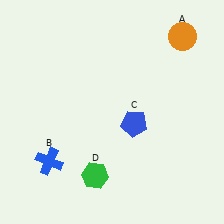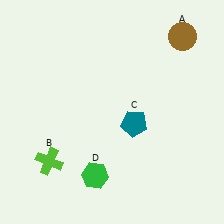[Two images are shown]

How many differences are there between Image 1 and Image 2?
There are 3 differences between the two images.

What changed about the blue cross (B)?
In Image 1, B is blue. In Image 2, it changed to lime.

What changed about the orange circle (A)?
In Image 1, A is orange. In Image 2, it changed to brown.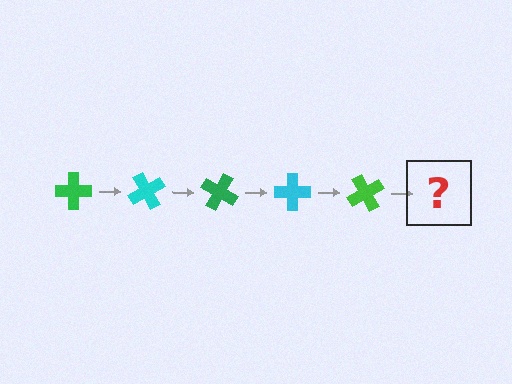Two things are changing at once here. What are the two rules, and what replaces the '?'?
The two rules are that it rotates 60 degrees each step and the color cycles through green and cyan. The '?' should be a cyan cross, rotated 300 degrees from the start.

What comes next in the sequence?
The next element should be a cyan cross, rotated 300 degrees from the start.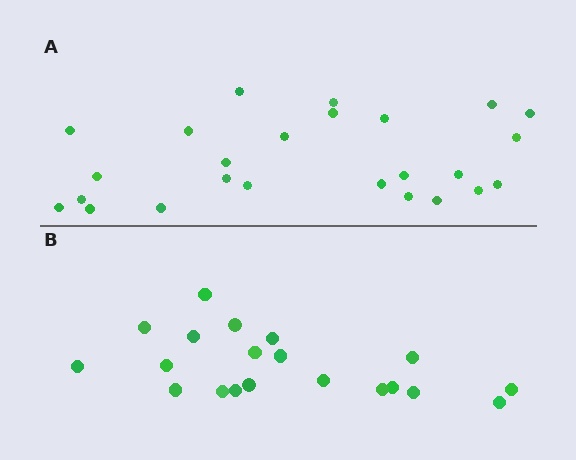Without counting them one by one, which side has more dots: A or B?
Region A (the top region) has more dots.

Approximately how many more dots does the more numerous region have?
Region A has about 5 more dots than region B.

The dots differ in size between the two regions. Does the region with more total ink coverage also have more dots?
No. Region B has more total ink coverage because its dots are larger, but region A actually contains more individual dots. Total area can be misleading — the number of items is what matters here.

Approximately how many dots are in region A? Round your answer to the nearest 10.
About 20 dots. (The exact count is 25, which rounds to 20.)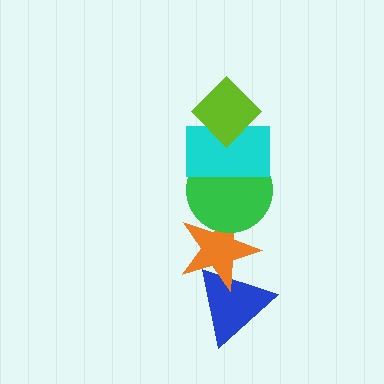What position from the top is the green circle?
The green circle is 3rd from the top.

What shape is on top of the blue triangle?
The orange star is on top of the blue triangle.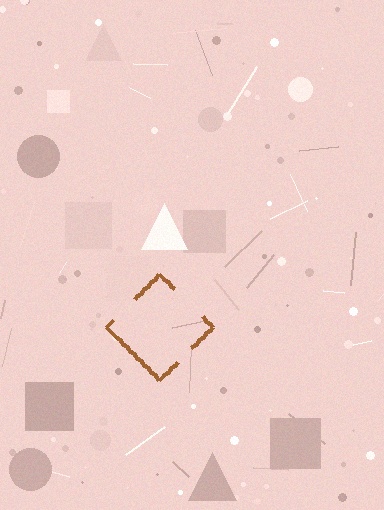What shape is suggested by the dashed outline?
The dashed outline suggests a diamond.